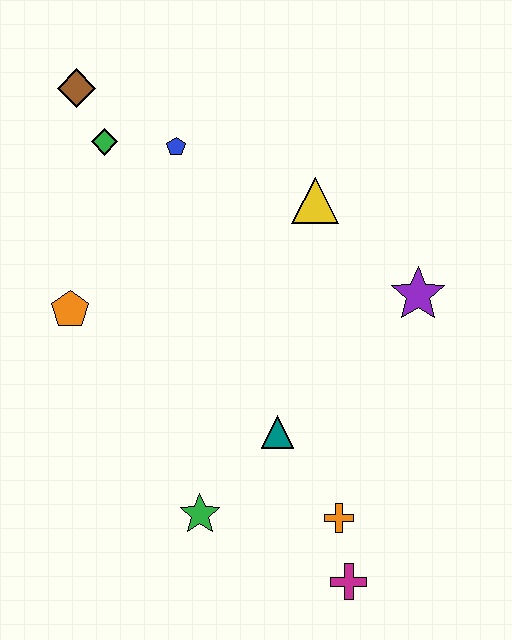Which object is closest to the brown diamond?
The green diamond is closest to the brown diamond.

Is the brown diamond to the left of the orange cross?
Yes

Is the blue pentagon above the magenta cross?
Yes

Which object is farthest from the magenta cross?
The brown diamond is farthest from the magenta cross.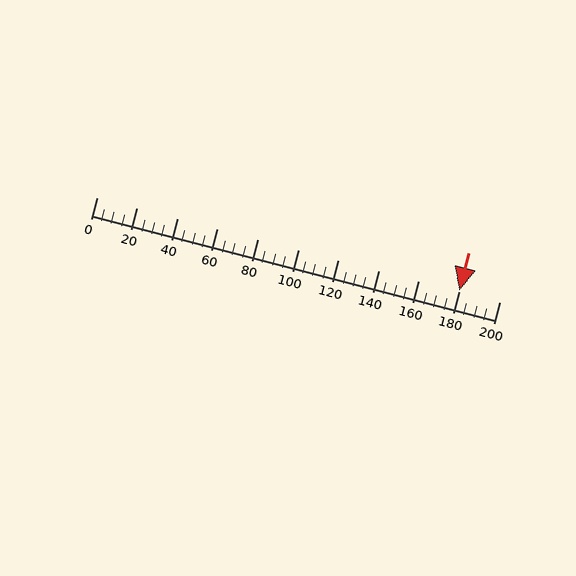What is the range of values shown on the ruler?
The ruler shows values from 0 to 200.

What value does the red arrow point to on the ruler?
The red arrow points to approximately 180.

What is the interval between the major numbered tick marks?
The major tick marks are spaced 20 units apart.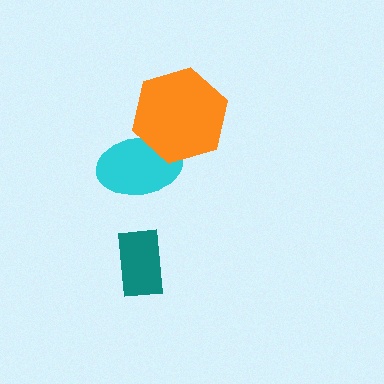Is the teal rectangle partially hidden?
No, no other shape covers it.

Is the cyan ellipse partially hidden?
Yes, it is partially covered by another shape.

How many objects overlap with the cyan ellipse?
1 object overlaps with the cyan ellipse.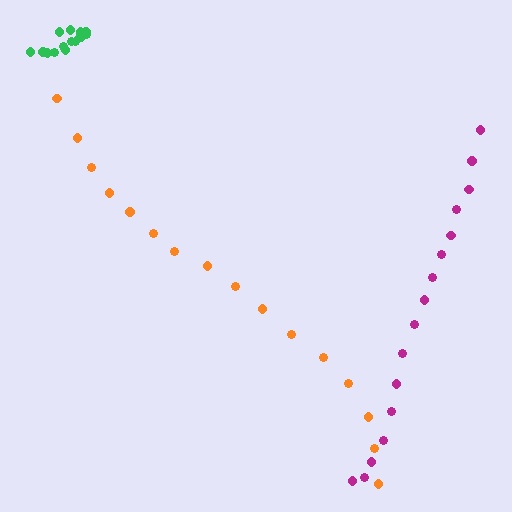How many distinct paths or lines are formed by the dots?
There are 3 distinct paths.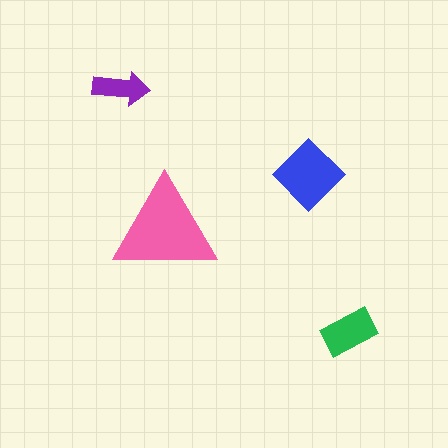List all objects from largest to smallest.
The pink triangle, the blue diamond, the green rectangle, the purple arrow.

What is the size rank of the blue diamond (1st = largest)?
2nd.